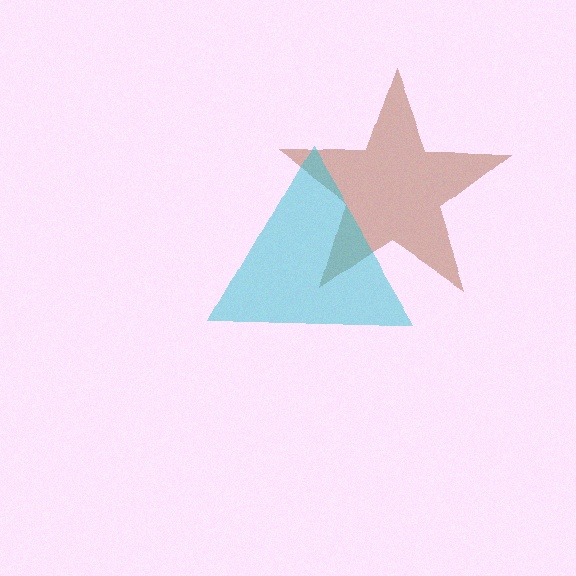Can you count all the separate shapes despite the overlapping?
Yes, there are 2 separate shapes.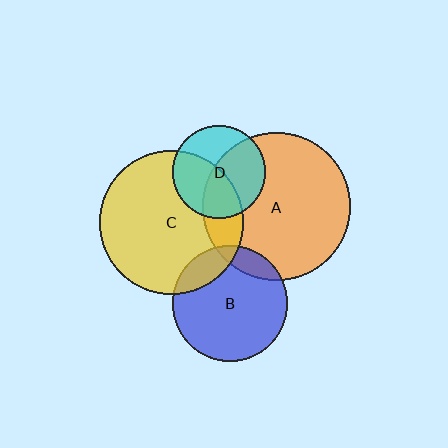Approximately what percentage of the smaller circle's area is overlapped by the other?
Approximately 10%.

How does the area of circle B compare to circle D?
Approximately 1.5 times.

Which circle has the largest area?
Circle A (orange).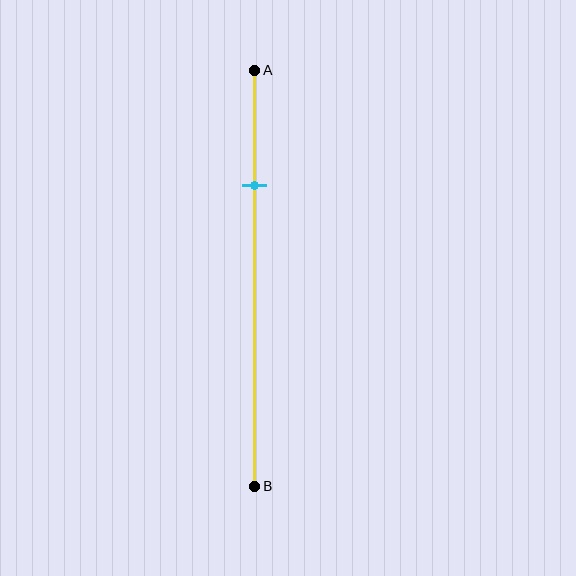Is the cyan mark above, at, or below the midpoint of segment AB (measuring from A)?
The cyan mark is above the midpoint of segment AB.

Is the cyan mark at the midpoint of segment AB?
No, the mark is at about 30% from A, not at the 50% midpoint.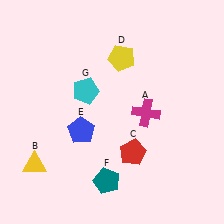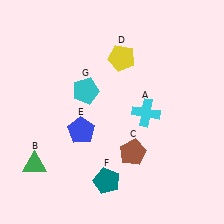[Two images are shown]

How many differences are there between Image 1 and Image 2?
There are 3 differences between the two images.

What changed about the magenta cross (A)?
In Image 1, A is magenta. In Image 2, it changed to cyan.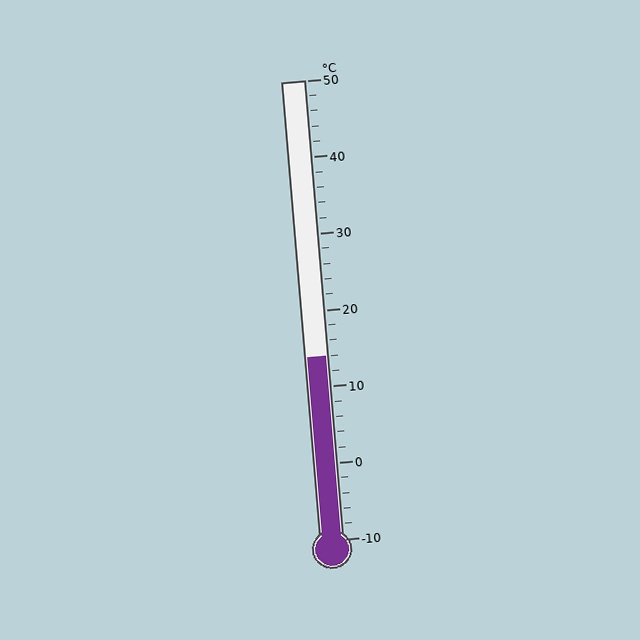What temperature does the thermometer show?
The thermometer shows approximately 14°C.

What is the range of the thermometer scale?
The thermometer scale ranges from -10°C to 50°C.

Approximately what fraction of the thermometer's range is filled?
The thermometer is filled to approximately 40% of its range.